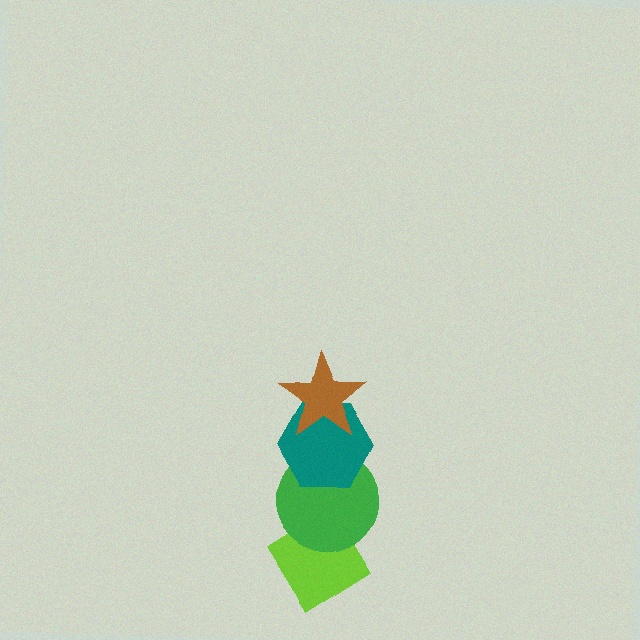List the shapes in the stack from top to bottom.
From top to bottom: the brown star, the teal hexagon, the green circle, the lime diamond.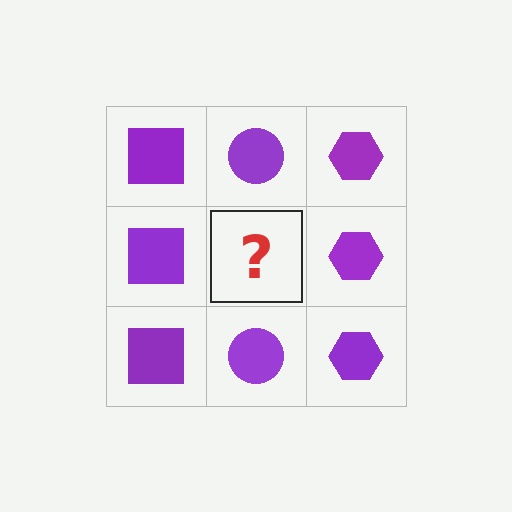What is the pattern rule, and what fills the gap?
The rule is that each column has a consistent shape. The gap should be filled with a purple circle.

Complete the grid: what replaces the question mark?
The question mark should be replaced with a purple circle.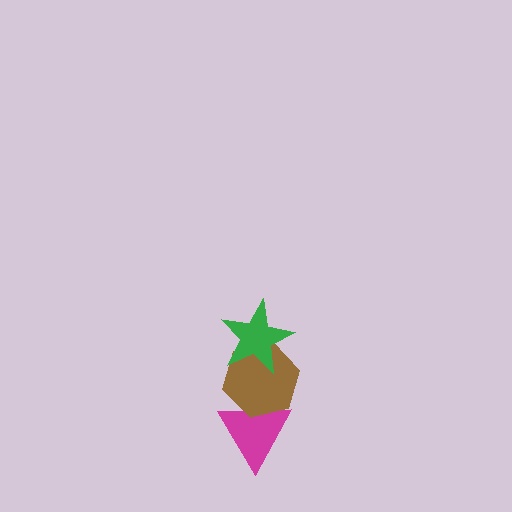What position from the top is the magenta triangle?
The magenta triangle is 3rd from the top.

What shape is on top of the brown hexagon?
The green star is on top of the brown hexagon.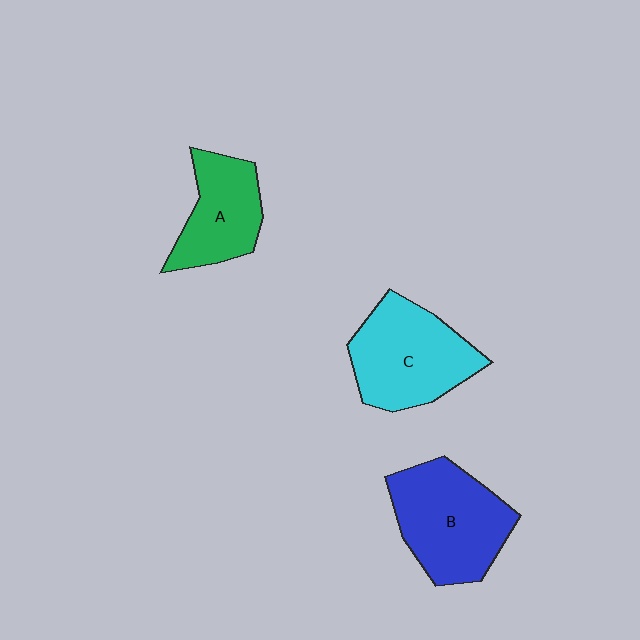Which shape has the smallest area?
Shape A (green).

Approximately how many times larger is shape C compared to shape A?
Approximately 1.4 times.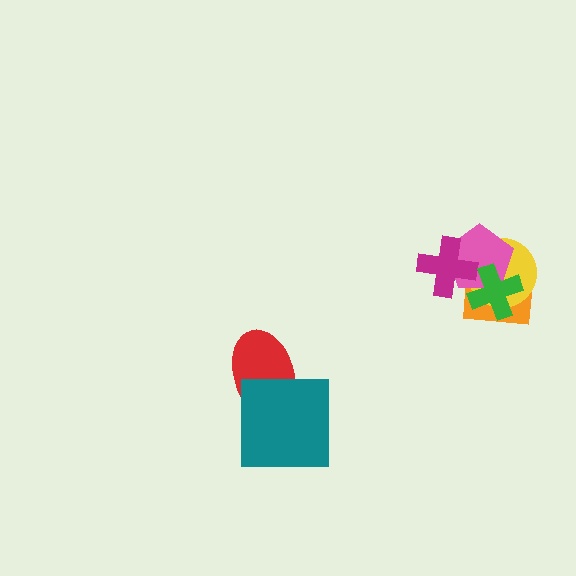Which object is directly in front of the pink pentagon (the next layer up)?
The magenta cross is directly in front of the pink pentagon.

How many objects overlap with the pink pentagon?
4 objects overlap with the pink pentagon.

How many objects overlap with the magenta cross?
2 objects overlap with the magenta cross.